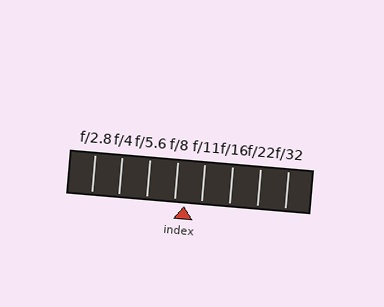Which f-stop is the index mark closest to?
The index mark is closest to f/8.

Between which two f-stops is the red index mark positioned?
The index mark is between f/8 and f/11.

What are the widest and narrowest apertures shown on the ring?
The widest aperture shown is f/2.8 and the narrowest is f/32.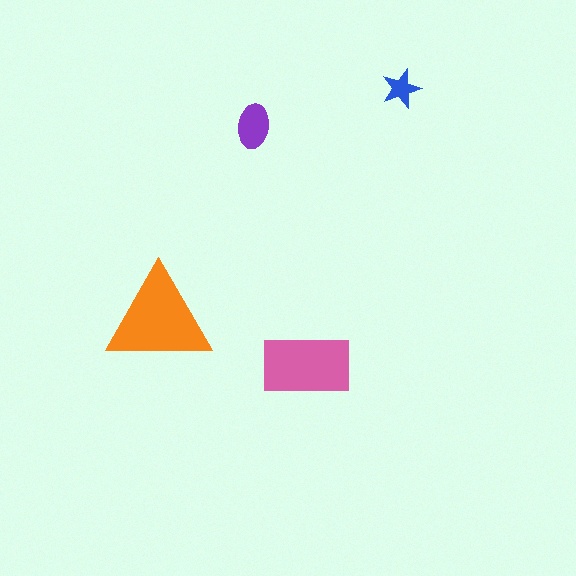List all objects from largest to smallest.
The orange triangle, the pink rectangle, the purple ellipse, the blue star.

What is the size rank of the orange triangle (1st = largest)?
1st.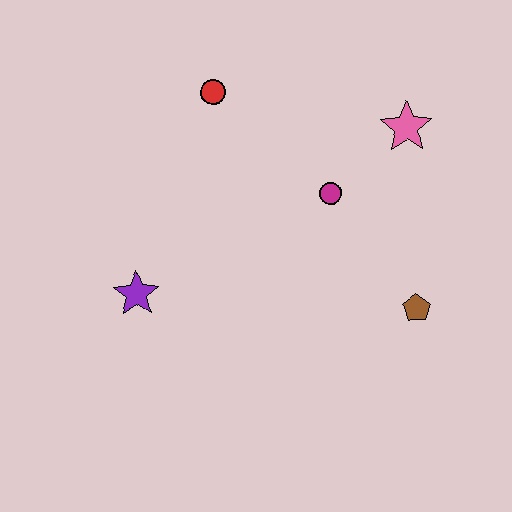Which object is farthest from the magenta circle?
The purple star is farthest from the magenta circle.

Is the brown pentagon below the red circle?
Yes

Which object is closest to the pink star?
The magenta circle is closest to the pink star.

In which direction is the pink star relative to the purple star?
The pink star is to the right of the purple star.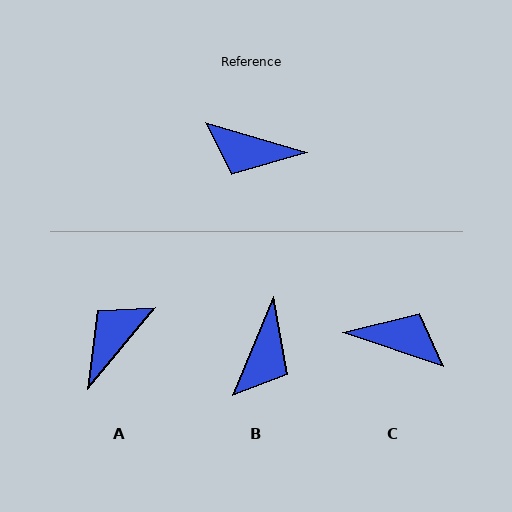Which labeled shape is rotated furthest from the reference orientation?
C, about 178 degrees away.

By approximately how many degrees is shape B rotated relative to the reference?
Approximately 84 degrees counter-clockwise.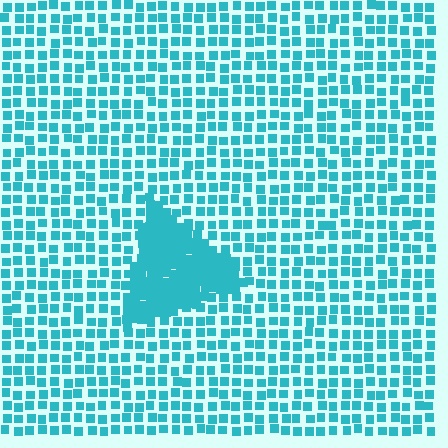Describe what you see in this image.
The image contains small cyan elements arranged at two different densities. A triangle-shaped region is visible where the elements are more densely packed than the surrounding area.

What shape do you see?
I see a triangle.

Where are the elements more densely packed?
The elements are more densely packed inside the triangle boundary.